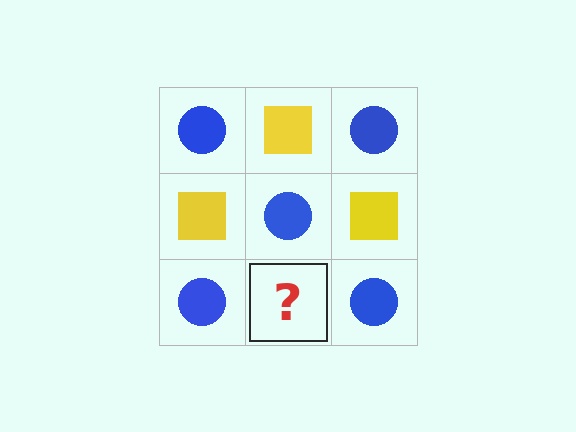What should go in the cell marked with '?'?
The missing cell should contain a yellow square.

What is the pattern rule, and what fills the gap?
The rule is that it alternates blue circle and yellow square in a checkerboard pattern. The gap should be filled with a yellow square.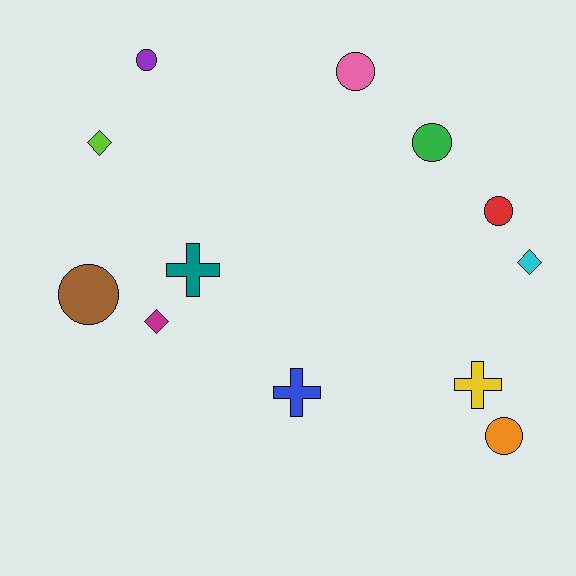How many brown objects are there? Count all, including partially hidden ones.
There is 1 brown object.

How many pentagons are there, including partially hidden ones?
There are no pentagons.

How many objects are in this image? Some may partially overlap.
There are 12 objects.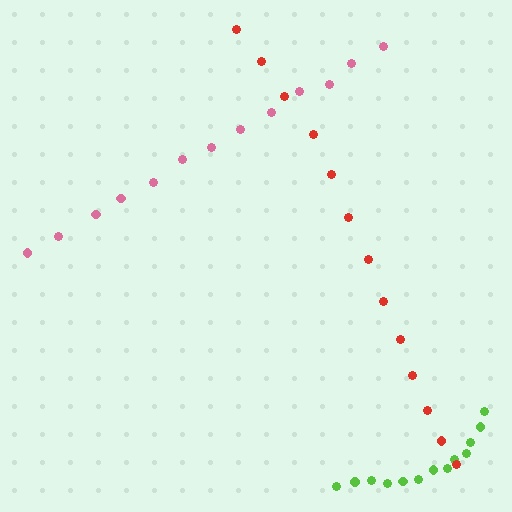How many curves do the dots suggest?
There are 3 distinct paths.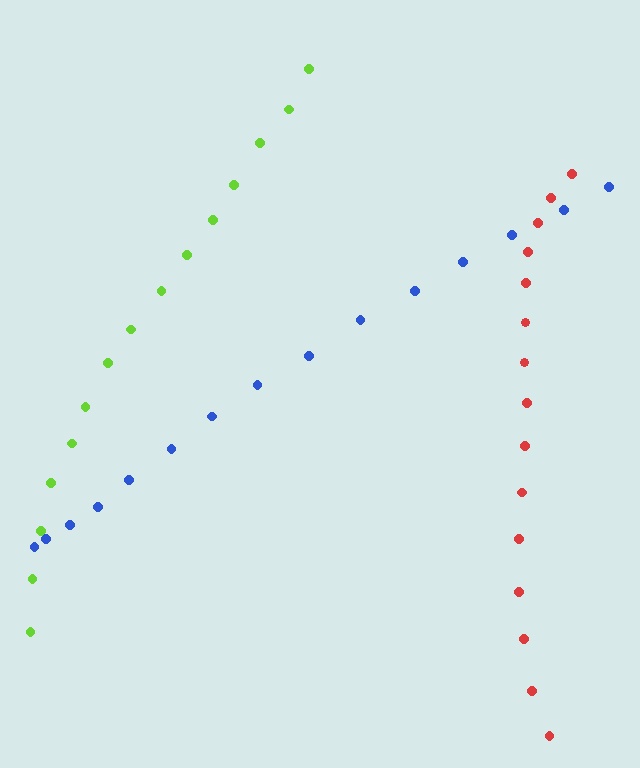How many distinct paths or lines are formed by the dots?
There are 3 distinct paths.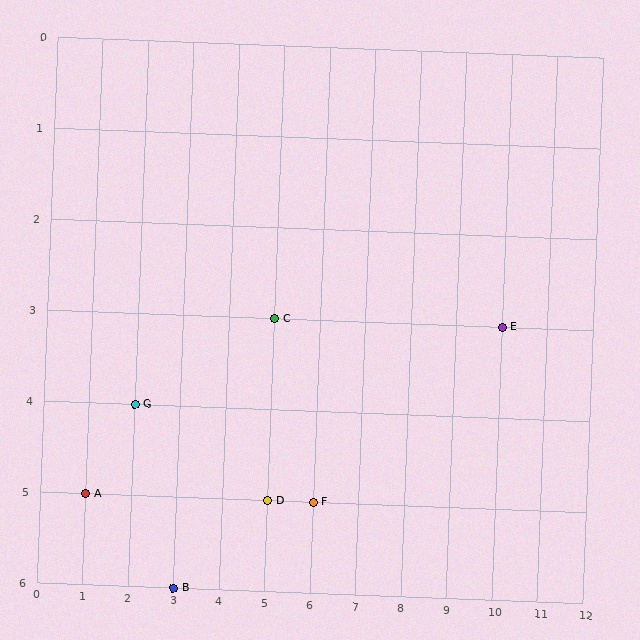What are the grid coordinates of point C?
Point C is at grid coordinates (5, 3).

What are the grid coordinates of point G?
Point G is at grid coordinates (2, 4).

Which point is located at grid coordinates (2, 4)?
Point G is at (2, 4).